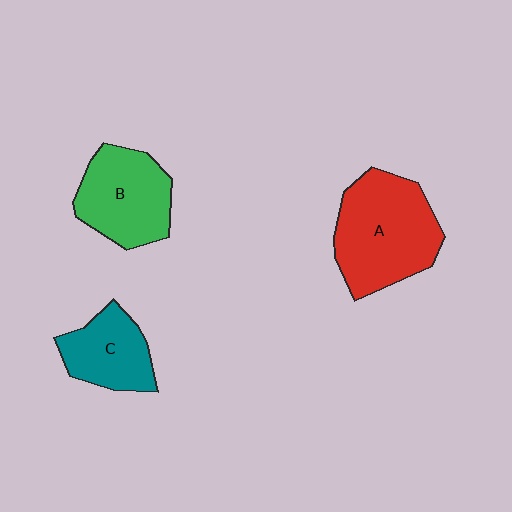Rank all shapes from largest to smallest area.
From largest to smallest: A (red), B (green), C (teal).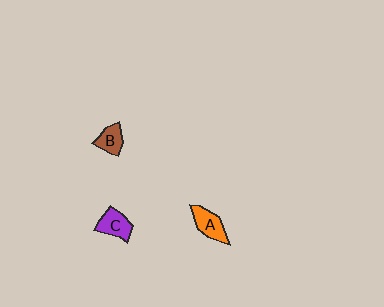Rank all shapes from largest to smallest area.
From largest to smallest: A (orange), C (purple), B (brown).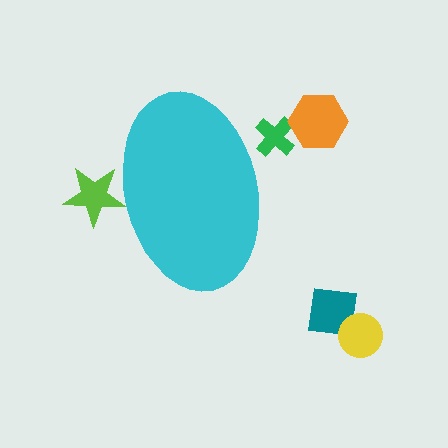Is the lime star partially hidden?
Yes, the lime star is partially hidden behind the cyan ellipse.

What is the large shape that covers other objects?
A cyan ellipse.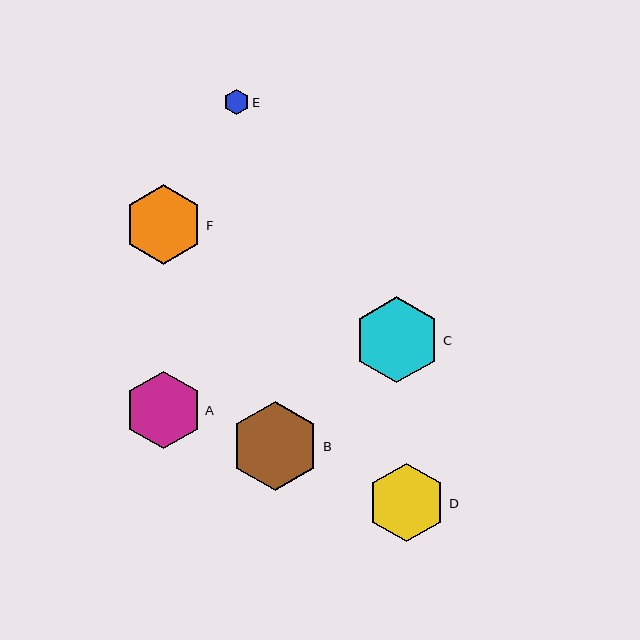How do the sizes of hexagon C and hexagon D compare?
Hexagon C and hexagon D are approximately the same size.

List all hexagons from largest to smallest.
From largest to smallest: B, C, F, D, A, E.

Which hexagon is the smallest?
Hexagon E is the smallest with a size of approximately 26 pixels.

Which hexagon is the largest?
Hexagon B is the largest with a size of approximately 89 pixels.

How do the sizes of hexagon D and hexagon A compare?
Hexagon D and hexagon A are approximately the same size.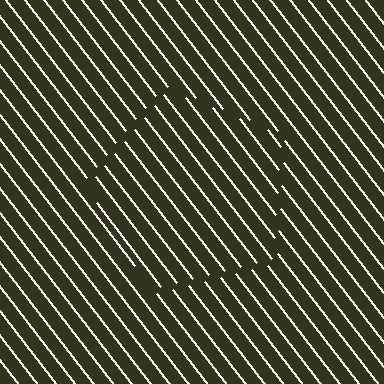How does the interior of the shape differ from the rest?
The interior of the shape contains the same grating, shifted by half a period — the contour is defined by the phase discontinuity where line-ends from the inner and outer gratings abut.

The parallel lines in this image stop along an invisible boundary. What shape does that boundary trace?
An illusory pentagon. The interior of the shape contains the same grating, shifted by half a period — the contour is defined by the phase discontinuity where line-ends from the inner and outer gratings abut.